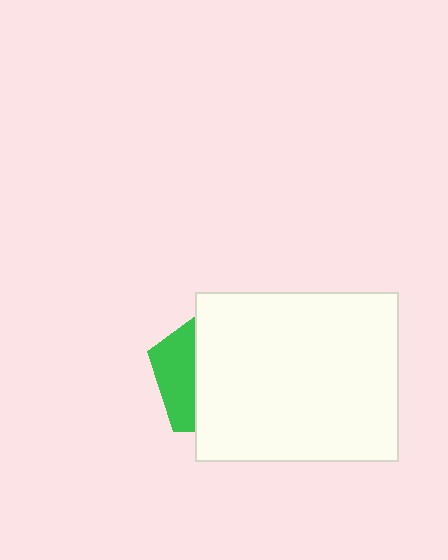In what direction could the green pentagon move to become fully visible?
The green pentagon could move left. That would shift it out from behind the white rectangle entirely.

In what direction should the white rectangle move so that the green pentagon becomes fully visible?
The white rectangle should move right. That is the shortest direction to clear the overlap and leave the green pentagon fully visible.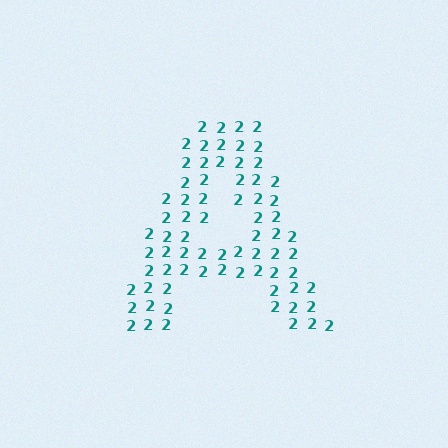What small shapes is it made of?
It is made of small digit 2's.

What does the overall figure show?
The overall figure shows the letter A.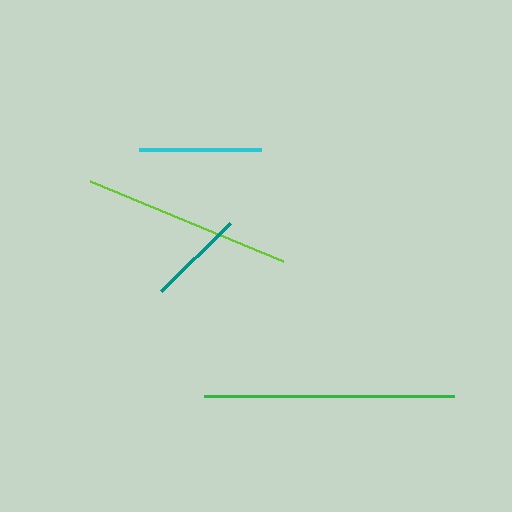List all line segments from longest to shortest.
From longest to shortest: green, lime, cyan, teal.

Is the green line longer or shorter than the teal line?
The green line is longer than the teal line.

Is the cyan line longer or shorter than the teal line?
The cyan line is longer than the teal line.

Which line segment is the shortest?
The teal line is the shortest at approximately 97 pixels.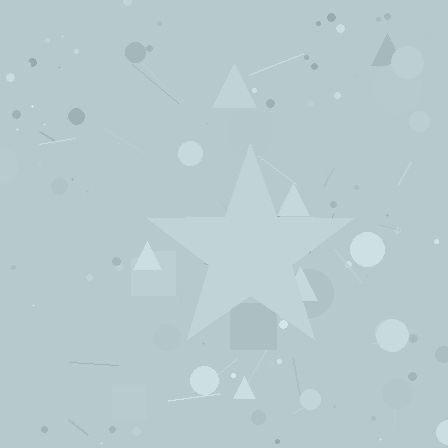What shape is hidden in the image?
A star is hidden in the image.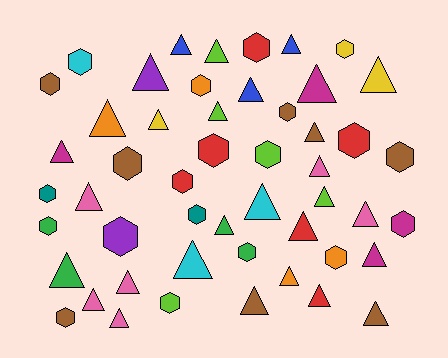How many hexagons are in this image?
There are 21 hexagons.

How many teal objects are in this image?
There are 2 teal objects.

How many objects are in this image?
There are 50 objects.